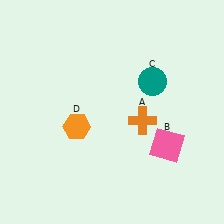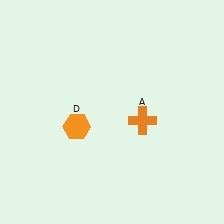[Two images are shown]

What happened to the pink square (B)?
The pink square (B) was removed in Image 2. It was in the bottom-right area of Image 1.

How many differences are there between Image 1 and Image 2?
There are 2 differences between the two images.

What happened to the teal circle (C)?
The teal circle (C) was removed in Image 2. It was in the top-right area of Image 1.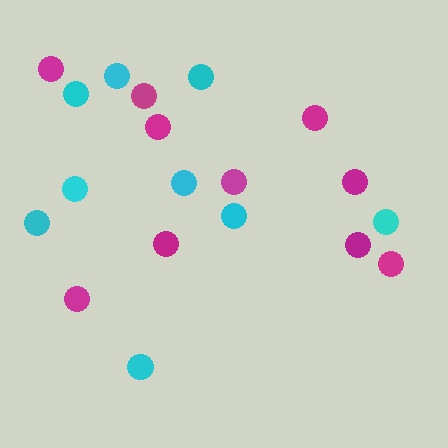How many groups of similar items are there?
There are 2 groups: one group of cyan circles (9) and one group of magenta circles (10).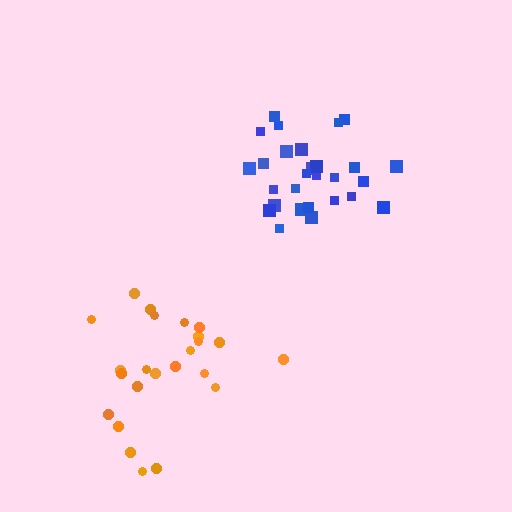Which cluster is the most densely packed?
Blue.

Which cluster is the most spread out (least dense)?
Orange.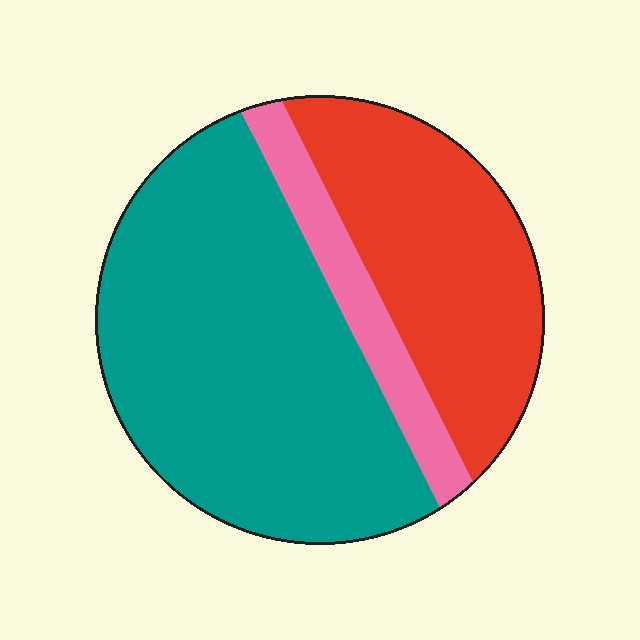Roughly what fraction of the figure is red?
Red takes up about one third (1/3) of the figure.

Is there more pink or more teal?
Teal.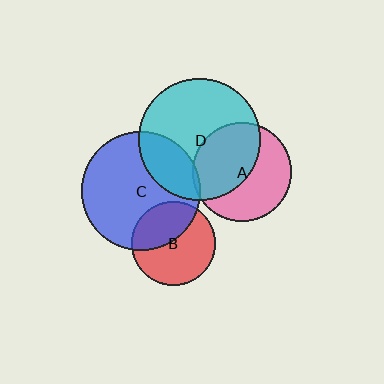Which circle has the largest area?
Circle D (cyan).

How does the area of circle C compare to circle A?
Approximately 1.5 times.